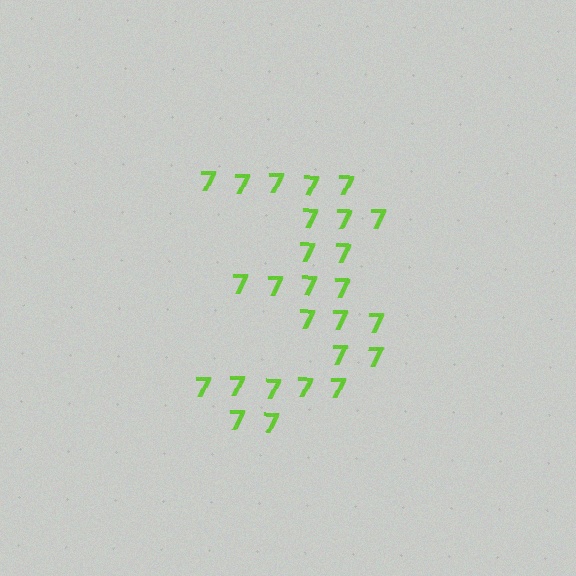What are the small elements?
The small elements are digit 7's.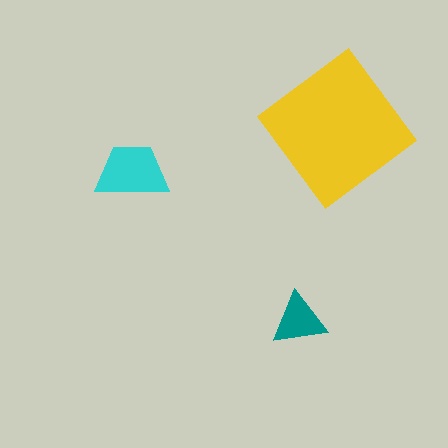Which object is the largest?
The yellow diamond.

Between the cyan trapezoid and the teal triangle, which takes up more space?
The cyan trapezoid.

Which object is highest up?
The yellow diamond is topmost.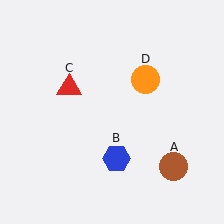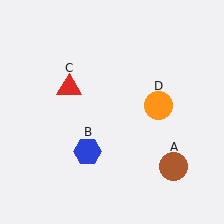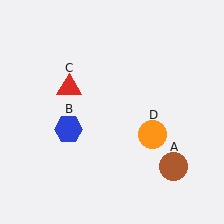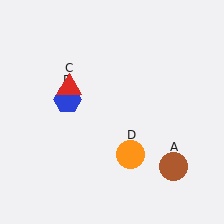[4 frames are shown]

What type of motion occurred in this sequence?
The blue hexagon (object B), orange circle (object D) rotated clockwise around the center of the scene.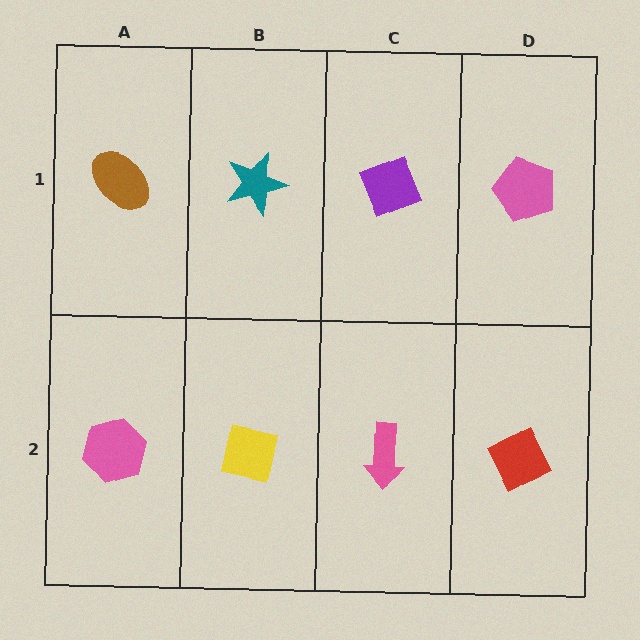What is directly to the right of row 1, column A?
A teal star.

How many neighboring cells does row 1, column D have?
2.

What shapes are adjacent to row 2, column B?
A teal star (row 1, column B), a pink hexagon (row 2, column A), a pink arrow (row 2, column C).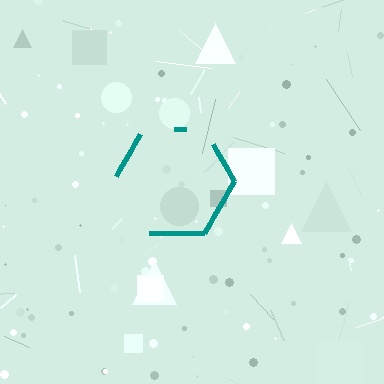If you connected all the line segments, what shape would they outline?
They would outline a hexagon.